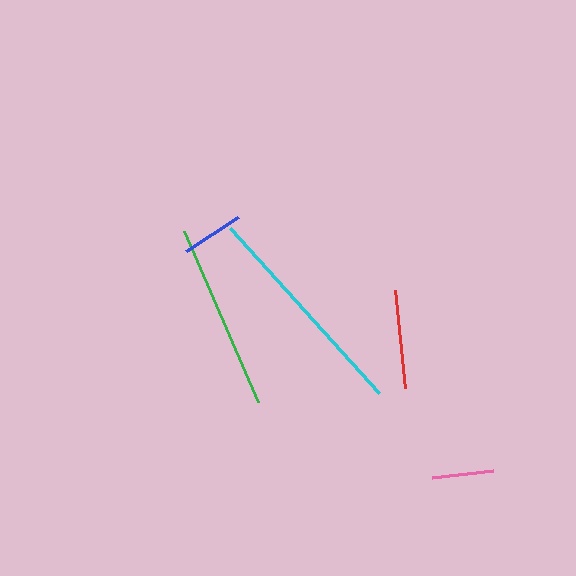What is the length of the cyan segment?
The cyan segment is approximately 222 pixels long.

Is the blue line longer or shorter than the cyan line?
The cyan line is longer than the blue line.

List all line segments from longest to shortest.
From longest to shortest: cyan, green, red, blue, pink.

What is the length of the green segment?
The green segment is approximately 186 pixels long.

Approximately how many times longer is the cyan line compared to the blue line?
The cyan line is approximately 3.5 times the length of the blue line.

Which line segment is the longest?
The cyan line is the longest at approximately 222 pixels.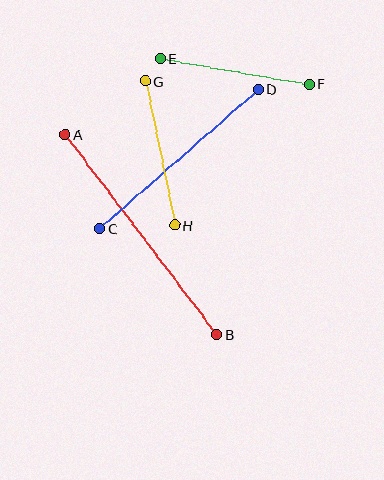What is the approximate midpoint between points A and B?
The midpoint is at approximately (141, 235) pixels.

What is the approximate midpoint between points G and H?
The midpoint is at approximately (160, 153) pixels.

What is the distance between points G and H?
The distance is approximately 147 pixels.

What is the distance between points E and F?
The distance is approximately 152 pixels.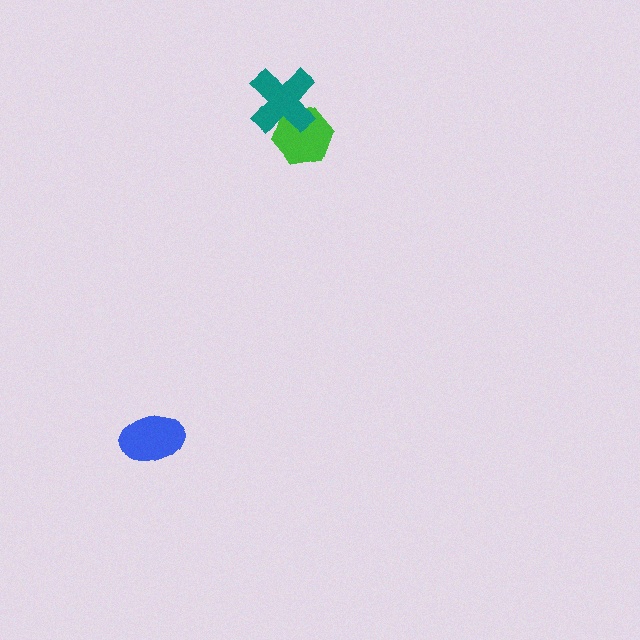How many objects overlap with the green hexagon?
1 object overlaps with the green hexagon.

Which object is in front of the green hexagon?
The teal cross is in front of the green hexagon.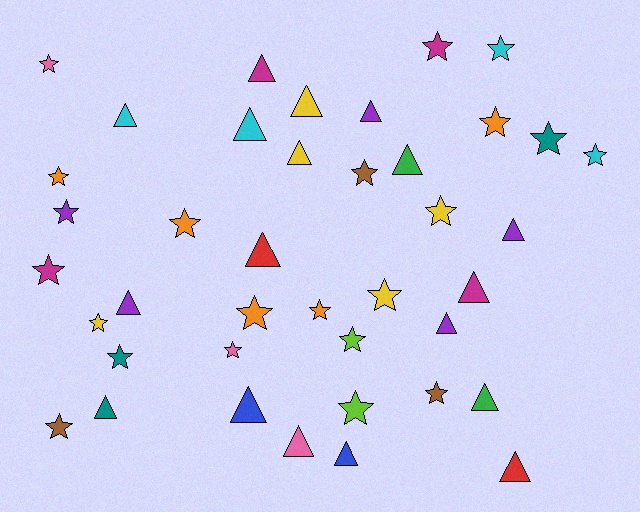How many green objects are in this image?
There are 2 green objects.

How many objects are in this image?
There are 40 objects.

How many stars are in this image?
There are 22 stars.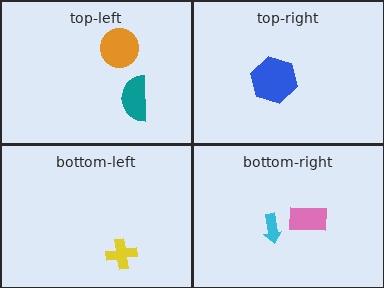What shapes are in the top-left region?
The teal semicircle, the orange circle.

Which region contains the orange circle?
The top-left region.